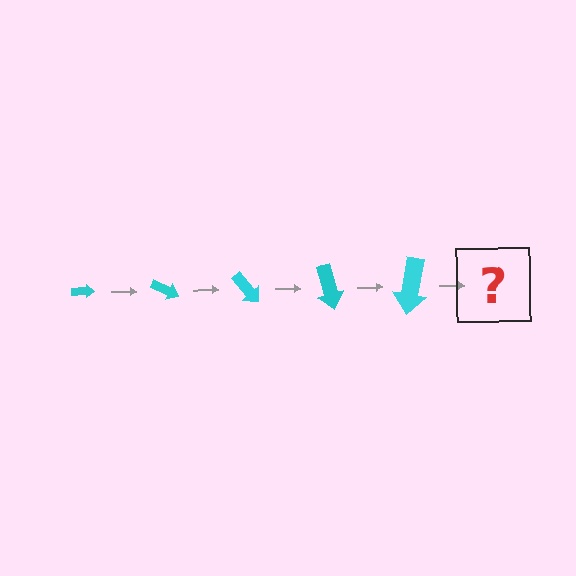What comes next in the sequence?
The next element should be an arrow, larger than the previous one and rotated 125 degrees from the start.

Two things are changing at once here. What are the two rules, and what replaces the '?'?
The two rules are that the arrow grows larger each step and it rotates 25 degrees each step. The '?' should be an arrow, larger than the previous one and rotated 125 degrees from the start.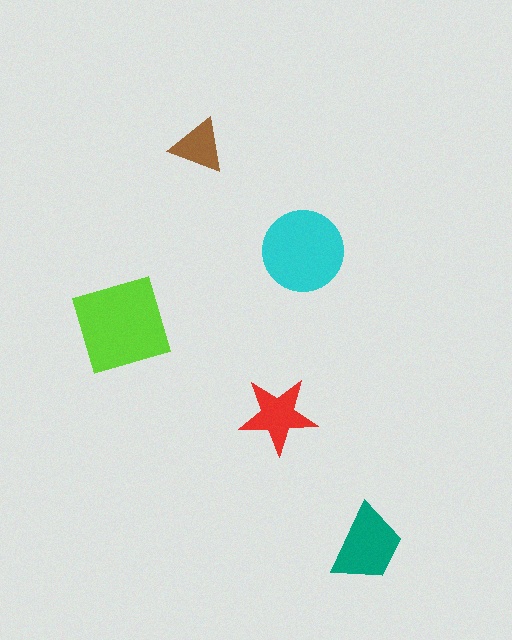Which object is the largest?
The lime diamond.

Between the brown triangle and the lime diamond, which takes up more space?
The lime diamond.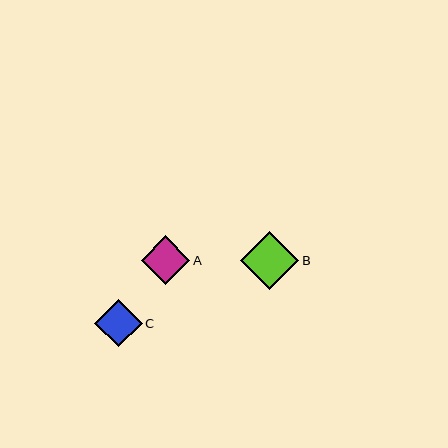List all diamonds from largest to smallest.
From largest to smallest: B, A, C.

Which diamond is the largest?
Diamond B is the largest with a size of approximately 58 pixels.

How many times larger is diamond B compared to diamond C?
Diamond B is approximately 1.2 times the size of diamond C.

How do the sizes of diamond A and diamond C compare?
Diamond A and diamond C are approximately the same size.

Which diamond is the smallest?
Diamond C is the smallest with a size of approximately 47 pixels.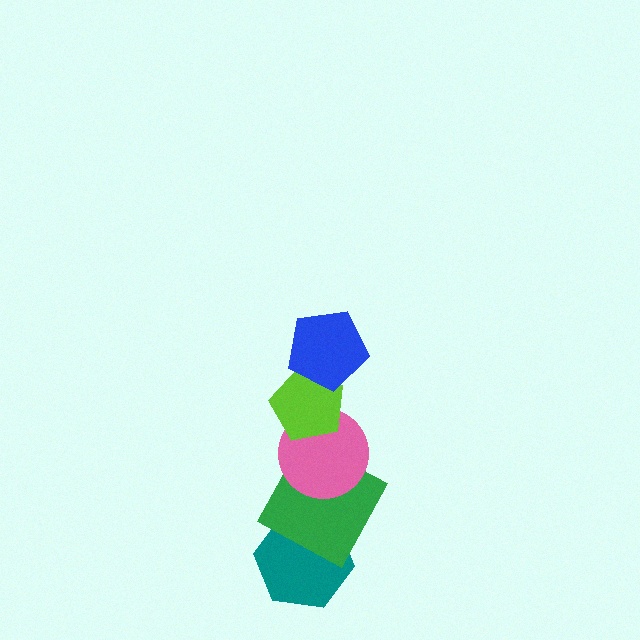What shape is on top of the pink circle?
The lime pentagon is on top of the pink circle.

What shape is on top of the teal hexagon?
The green square is on top of the teal hexagon.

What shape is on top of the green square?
The pink circle is on top of the green square.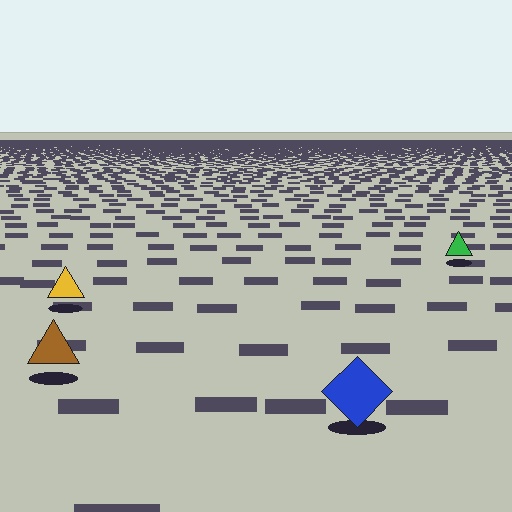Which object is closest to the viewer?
The blue diamond is closest. The texture marks near it are larger and more spread out.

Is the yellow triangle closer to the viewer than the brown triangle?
No. The brown triangle is closer — you can tell from the texture gradient: the ground texture is coarser near it.